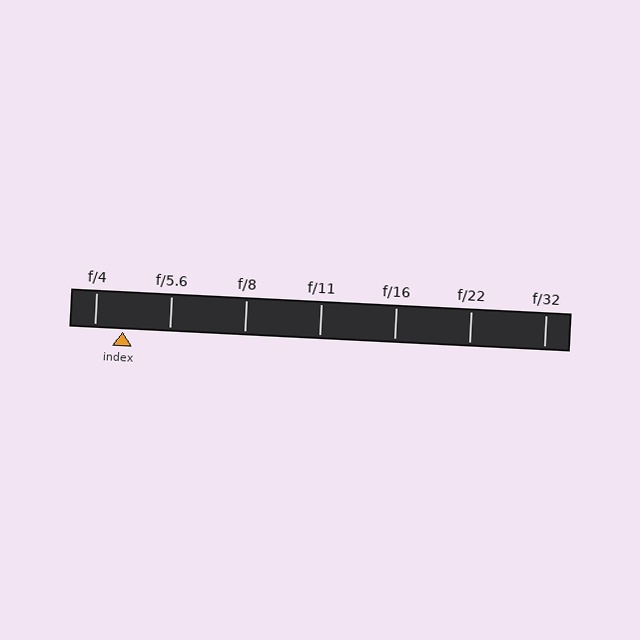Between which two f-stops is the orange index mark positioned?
The index mark is between f/4 and f/5.6.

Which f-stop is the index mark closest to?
The index mark is closest to f/4.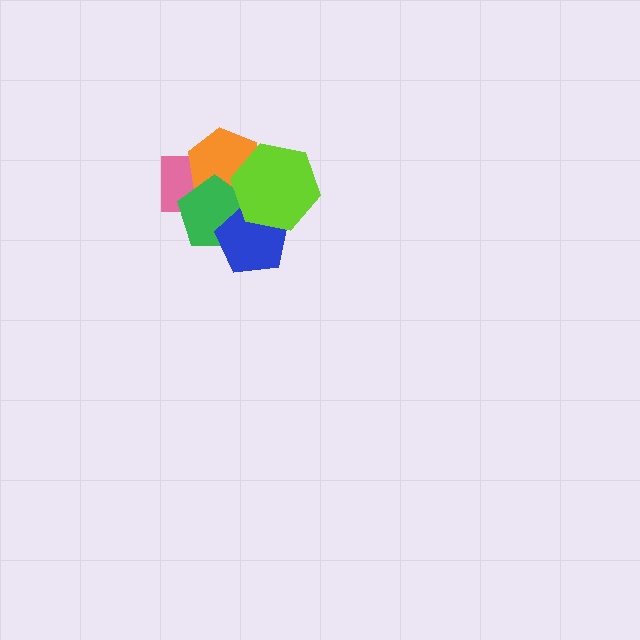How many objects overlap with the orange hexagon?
3 objects overlap with the orange hexagon.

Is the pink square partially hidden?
Yes, it is partially covered by another shape.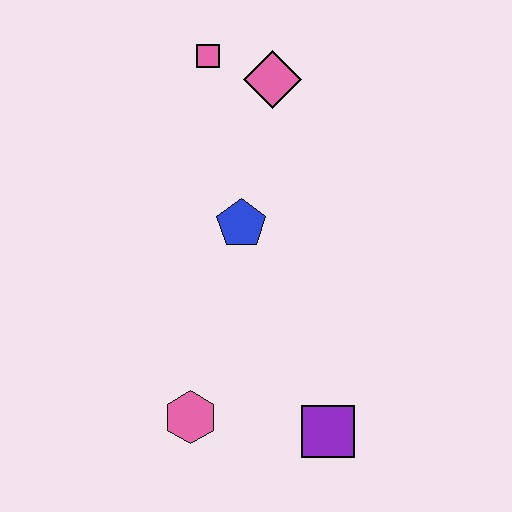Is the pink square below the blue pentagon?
No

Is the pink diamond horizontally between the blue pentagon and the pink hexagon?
No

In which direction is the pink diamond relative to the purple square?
The pink diamond is above the purple square.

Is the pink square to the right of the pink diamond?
No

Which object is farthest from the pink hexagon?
The pink square is farthest from the pink hexagon.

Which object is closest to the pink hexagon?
The purple square is closest to the pink hexagon.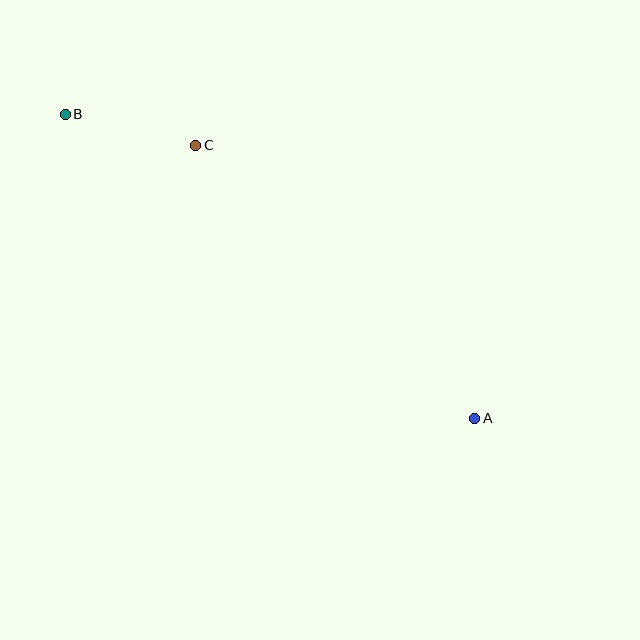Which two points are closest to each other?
Points B and C are closest to each other.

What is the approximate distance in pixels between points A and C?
The distance between A and C is approximately 390 pixels.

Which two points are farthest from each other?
Points A and B are farthest from each other.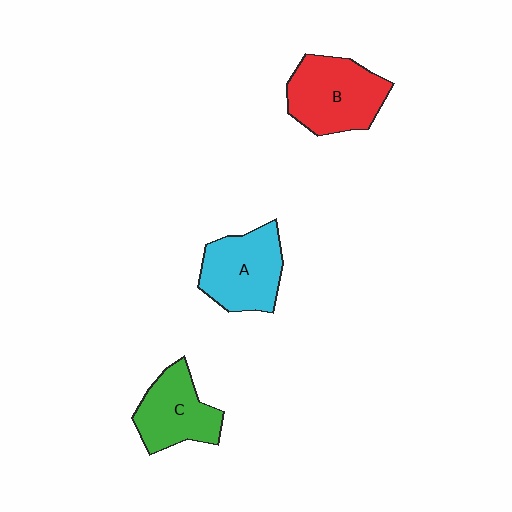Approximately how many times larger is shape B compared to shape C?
Approximately 1.2 times.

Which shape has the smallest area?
Shape C (green).